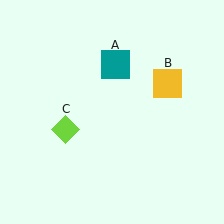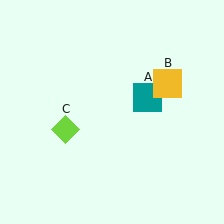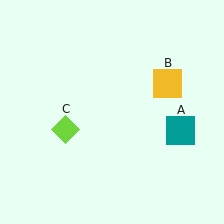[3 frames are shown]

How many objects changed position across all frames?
1 object changed position: teal square (object A).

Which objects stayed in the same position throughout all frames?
Yellow square (object B) and lime diamond (object C) remained stationary.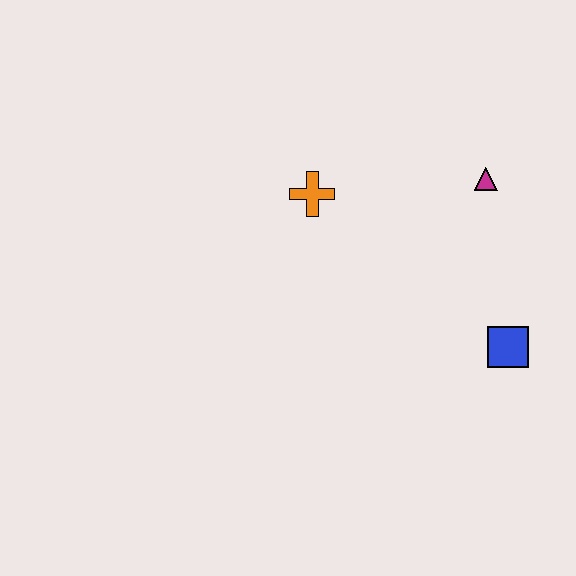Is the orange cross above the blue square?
Yes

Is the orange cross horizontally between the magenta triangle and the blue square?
No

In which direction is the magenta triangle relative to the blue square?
The magenta triangle is above the blue square.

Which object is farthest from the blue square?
The orange cross is farthest from the blue square.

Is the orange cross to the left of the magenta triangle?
Yes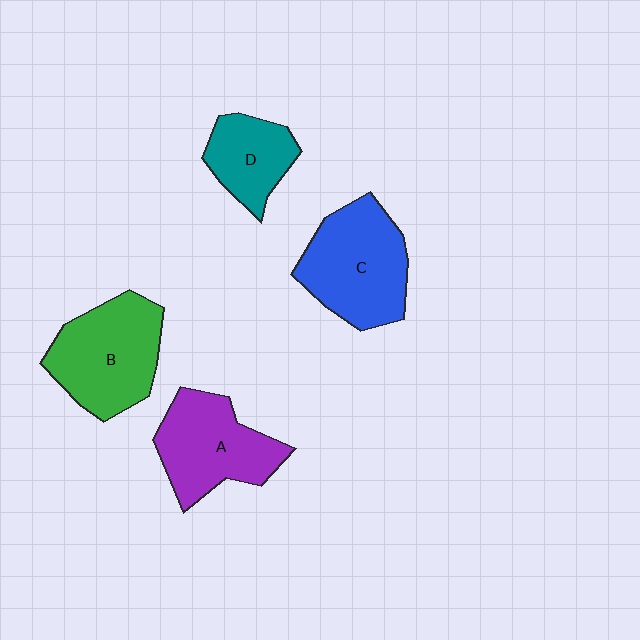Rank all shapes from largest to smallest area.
From largest to smallest: C (blue), B (green), A (purple), D (teal).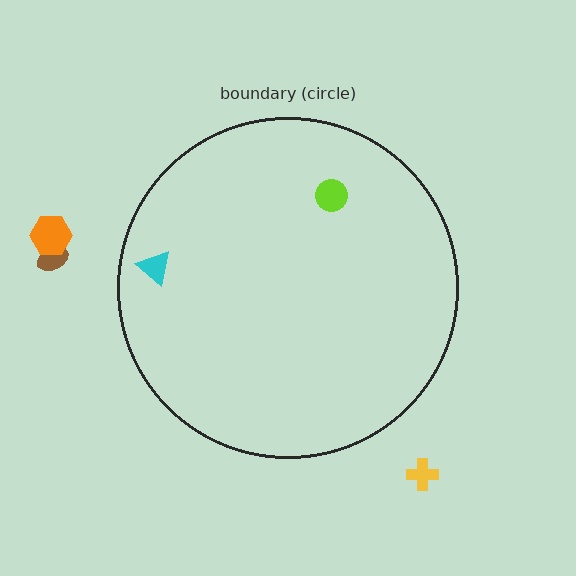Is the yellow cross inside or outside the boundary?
Outside.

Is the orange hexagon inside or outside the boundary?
Outside.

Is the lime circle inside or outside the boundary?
Inside.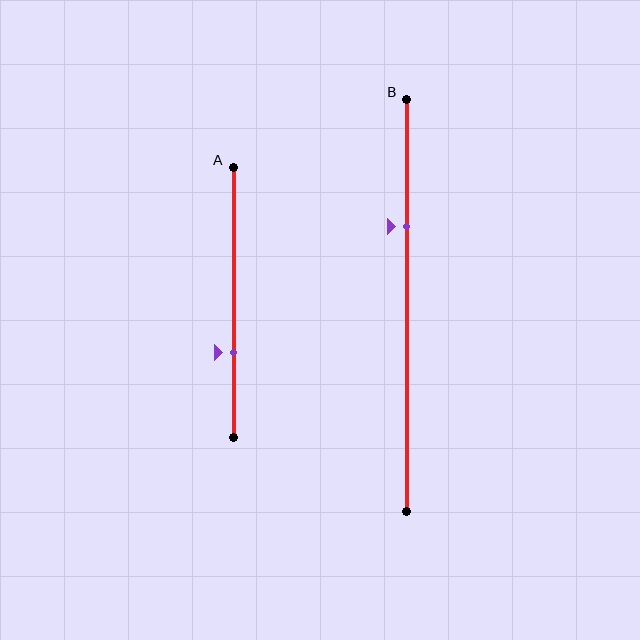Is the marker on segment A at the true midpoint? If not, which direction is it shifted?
No, the marker on segment A is shifted downward by about 19% of the segment length.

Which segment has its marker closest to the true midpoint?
Segment A has its marker closest to the true midpoint.